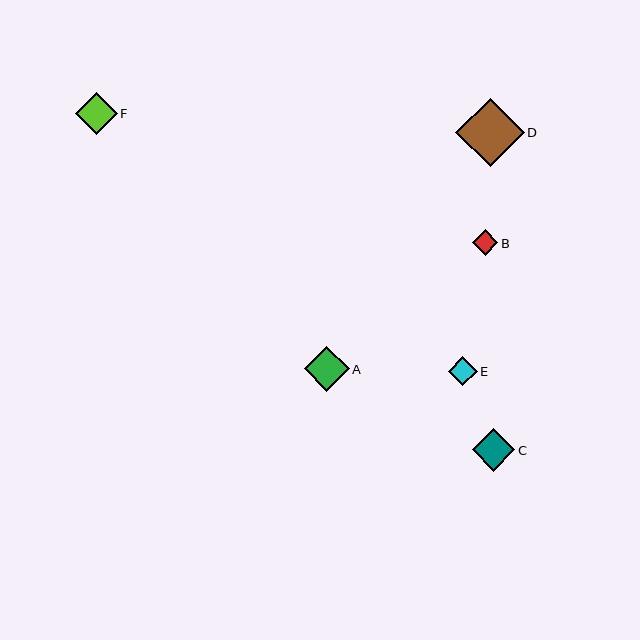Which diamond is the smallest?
Diamond B is the smallest with a size of approximately 26 pixels.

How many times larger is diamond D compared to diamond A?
Diamond D is approximately 1.5 times the size of diamond A.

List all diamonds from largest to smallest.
From largest to smallest: D, A, C, F, E, B.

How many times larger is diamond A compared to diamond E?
Diamond A is approximately 1.6 times the size of diamond E.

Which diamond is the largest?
Diamond D is the largest with a size of approximately 69 pixels.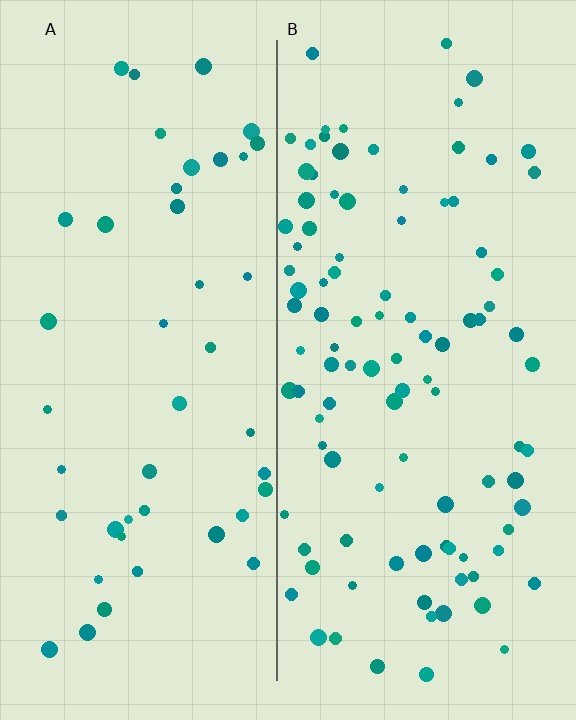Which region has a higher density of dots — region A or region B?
B (the right).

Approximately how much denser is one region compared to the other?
Approximately 2.3× — region B over region A.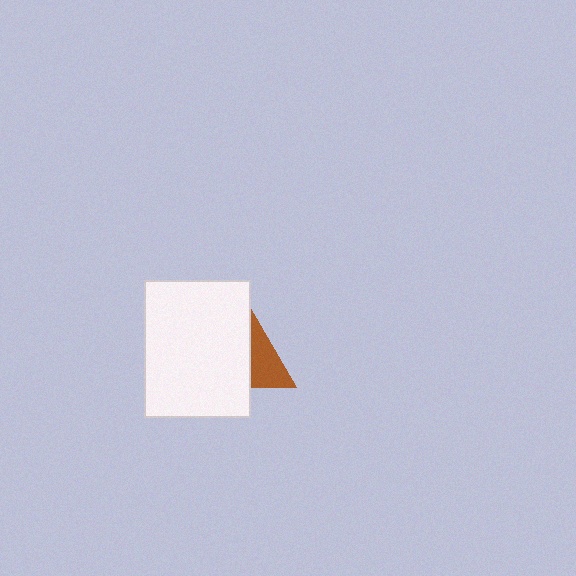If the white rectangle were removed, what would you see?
You would see the complete brown triangle.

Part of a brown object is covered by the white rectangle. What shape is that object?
It is a triangle.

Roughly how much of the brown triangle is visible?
A small part of it is visible (roughly 35%).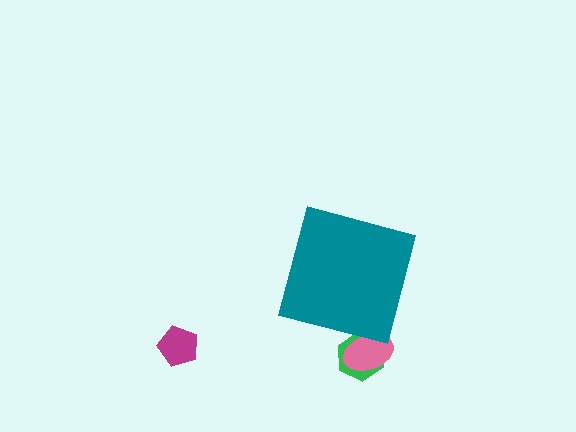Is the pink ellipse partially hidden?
Yes, the pink ellipse is partially hidden behind the teal square.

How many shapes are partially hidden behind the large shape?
2 shapes are partially hidden.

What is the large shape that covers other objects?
A teal square.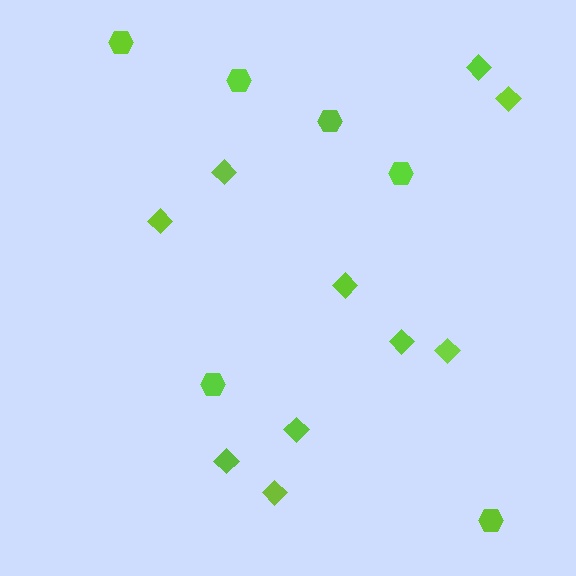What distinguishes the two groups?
There are 2 groups: one group of diamonds (10) and one group of hexagons (6).